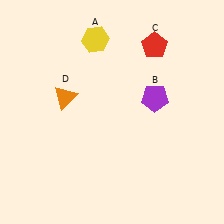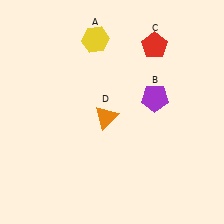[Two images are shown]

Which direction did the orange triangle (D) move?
The orange triangle (D) moved right.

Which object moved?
The orange triangle (D) moved right.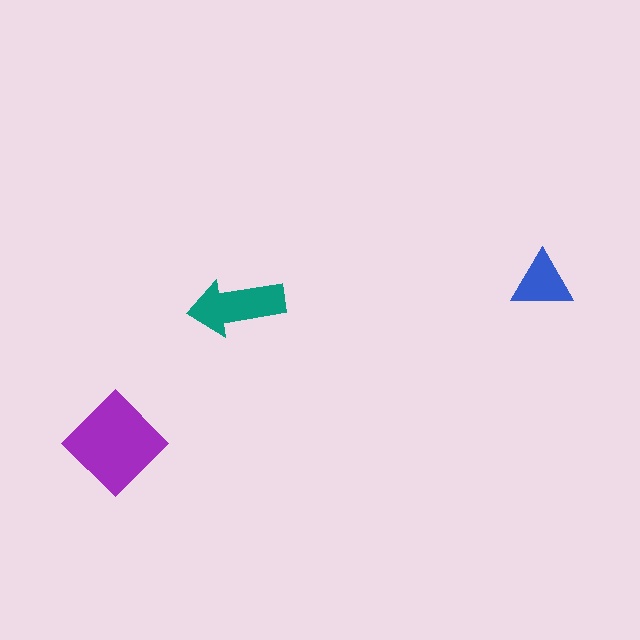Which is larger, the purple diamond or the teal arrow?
The purple diamond.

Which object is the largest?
The purple diamond.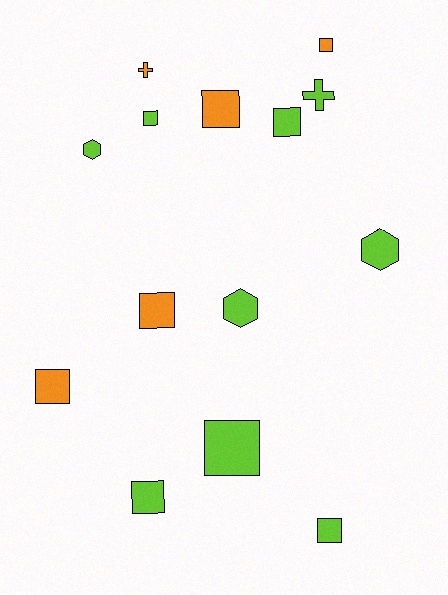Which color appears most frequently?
Lime, with 9 objects.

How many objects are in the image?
There are 14 objects.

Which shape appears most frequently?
Square, with 9 objects.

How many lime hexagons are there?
There are 3 lime hexagons.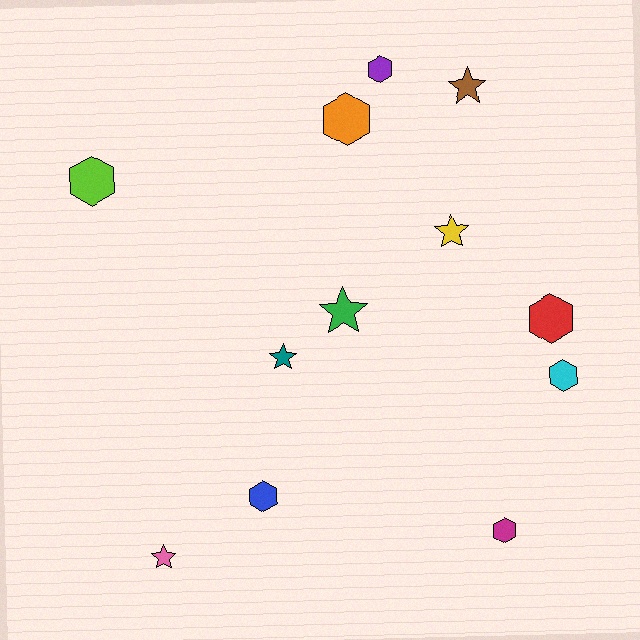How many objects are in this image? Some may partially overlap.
There are 12 objects.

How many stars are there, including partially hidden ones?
There are 5 stars.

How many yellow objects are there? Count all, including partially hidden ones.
There is 1 yellow object.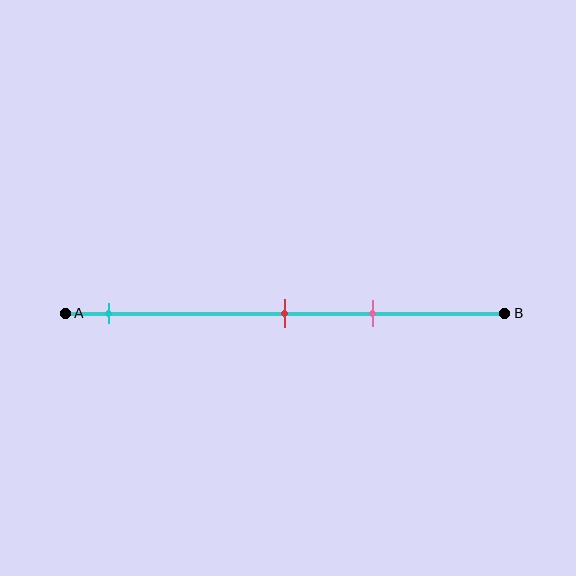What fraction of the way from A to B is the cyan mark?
The cyan mark is approximately 10% (0.1) of the way from A to B.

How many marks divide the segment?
There are 3 marks dividing the segment.